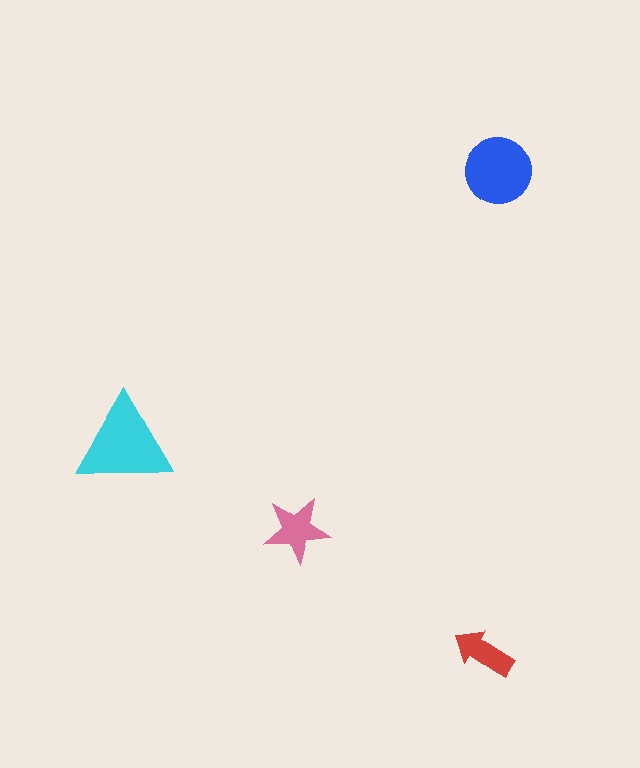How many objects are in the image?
There are 4 objects in the image.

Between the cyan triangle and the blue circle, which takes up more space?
The cyan triangle.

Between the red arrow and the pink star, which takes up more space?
The pink star.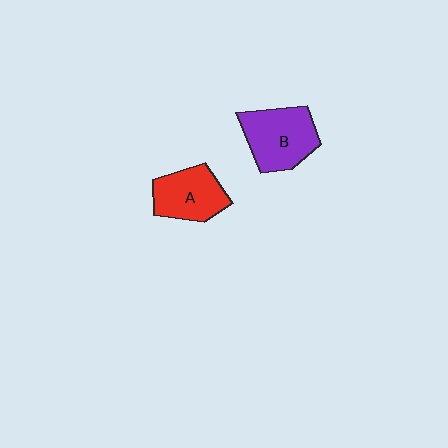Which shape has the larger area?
Shape B (purple).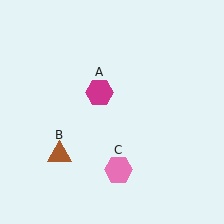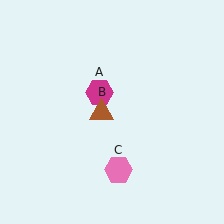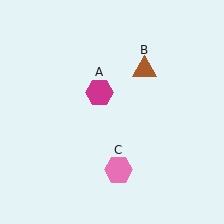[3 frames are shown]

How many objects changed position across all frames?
1 object changed position: brown triangle (object B).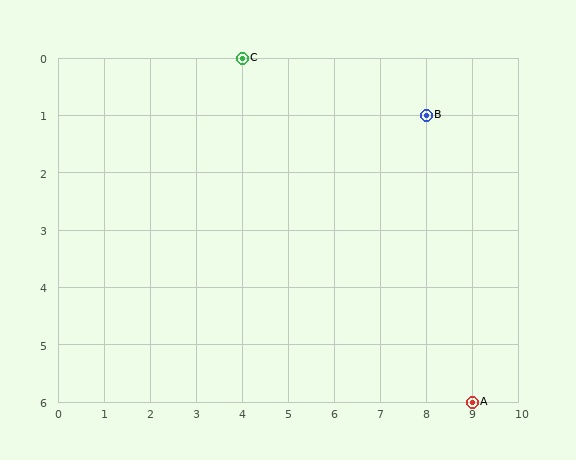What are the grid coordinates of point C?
Point C is at grid coordinates (4, 0).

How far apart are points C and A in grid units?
Points C and A are 5 columns and 6 rows apart (about 7.8 grid units diagonally).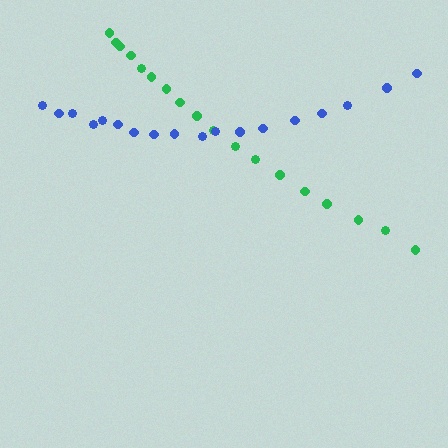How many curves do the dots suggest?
There are 2 distinct paths.